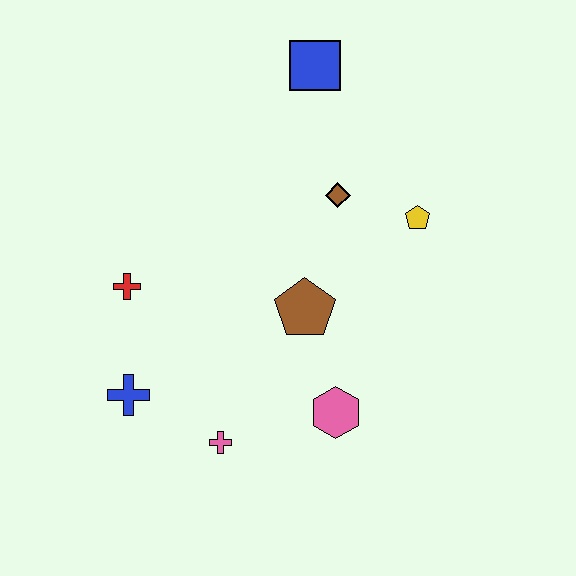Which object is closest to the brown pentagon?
The pink hexagon is closest to the brown pentagon.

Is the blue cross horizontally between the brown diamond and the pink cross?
No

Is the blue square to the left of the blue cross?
No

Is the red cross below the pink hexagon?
No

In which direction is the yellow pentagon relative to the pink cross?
The yellow pentagon is above the pink cross.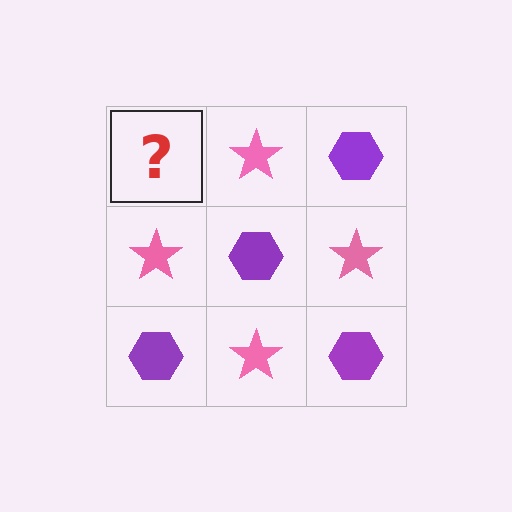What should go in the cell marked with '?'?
The missing cell should contain a purple hexagon.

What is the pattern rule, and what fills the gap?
The rule is that it alternates purple hexagon and pink star in a checkerboard pattern. The gap should be filled with a purple hexagon.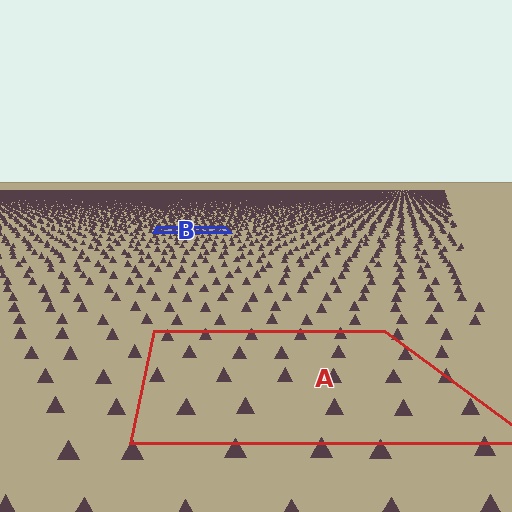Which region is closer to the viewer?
Region A is closer. The texture elements there are larger and more spread out.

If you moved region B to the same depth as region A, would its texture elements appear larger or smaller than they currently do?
They would appear larger. At a closer depth, the same texture elements are projected at a bigger on-screen size.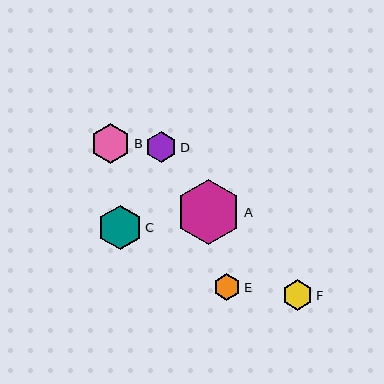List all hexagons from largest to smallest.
From largest to smallest: A, C, B, D, F, E.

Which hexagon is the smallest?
Hexagon E is the smallest with a size of approximately 27 pixels.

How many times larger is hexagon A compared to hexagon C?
Hexagon A is approximately 1.5 times the size of hexagon C.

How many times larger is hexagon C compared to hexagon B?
Hexagon C is approximately 1.1 times the size of hexagon B.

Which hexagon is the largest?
Hexagon A is the largest with a size of approximately 65 pixels.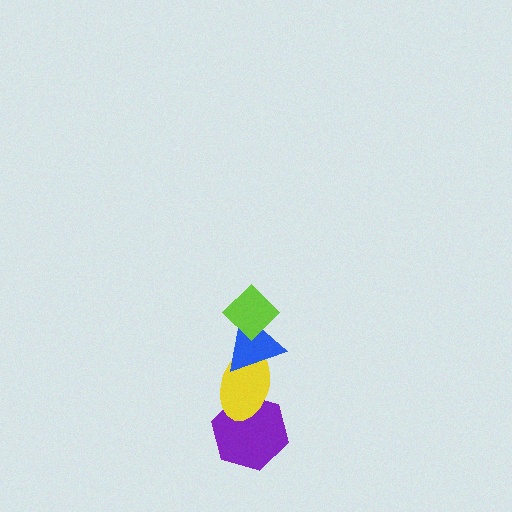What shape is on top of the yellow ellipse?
The blue triangle is on top of the yellow ellipse.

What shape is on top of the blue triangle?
The lime diamond is on top of the blue triangle.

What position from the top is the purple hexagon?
The purple hexagon is 4th from the top.